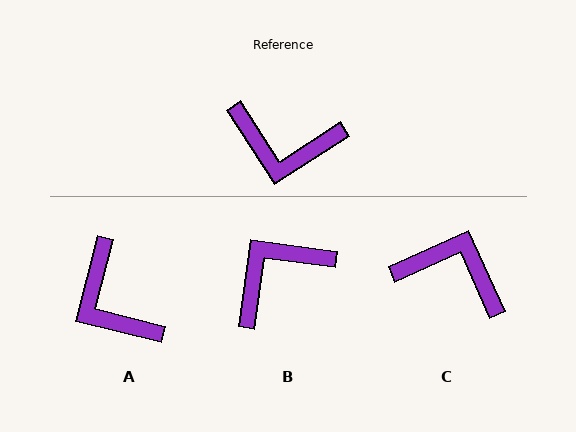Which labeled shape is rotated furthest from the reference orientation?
C, about 171 degrees away.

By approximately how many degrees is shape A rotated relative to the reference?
Approximately 47 degrees clockwise.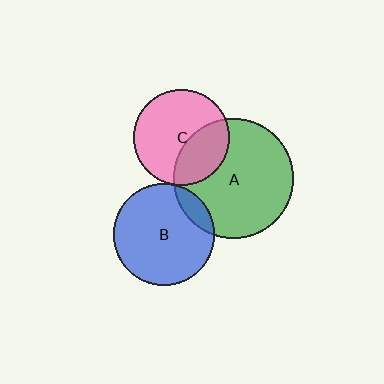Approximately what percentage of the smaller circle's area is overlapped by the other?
Approximately 10%.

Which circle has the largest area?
Circle A (green).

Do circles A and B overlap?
Yes.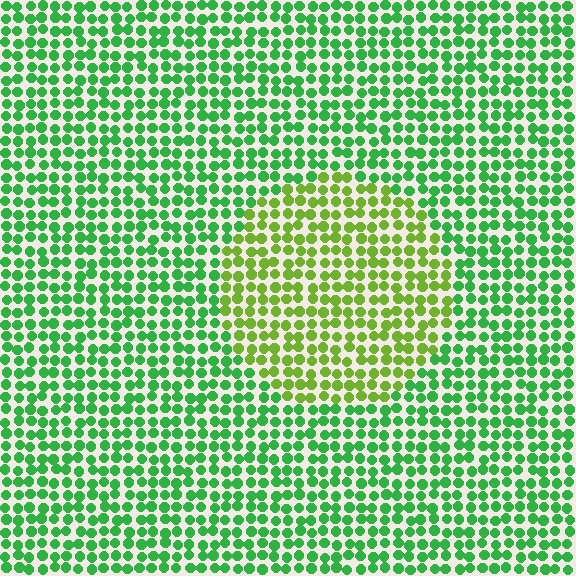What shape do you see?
I see a circle.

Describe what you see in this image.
The image is filled with small green elements in a uniform arrangement. A circle-shaped region is visible where the elements are tinted to a slightly different hue, forming a subtle color boundary.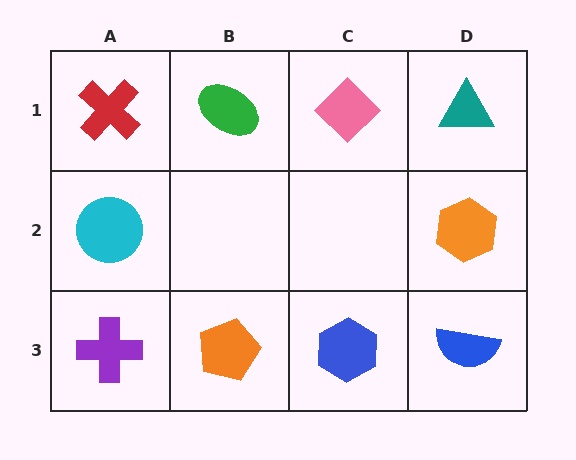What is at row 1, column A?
A red cross.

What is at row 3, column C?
A blue hexagon.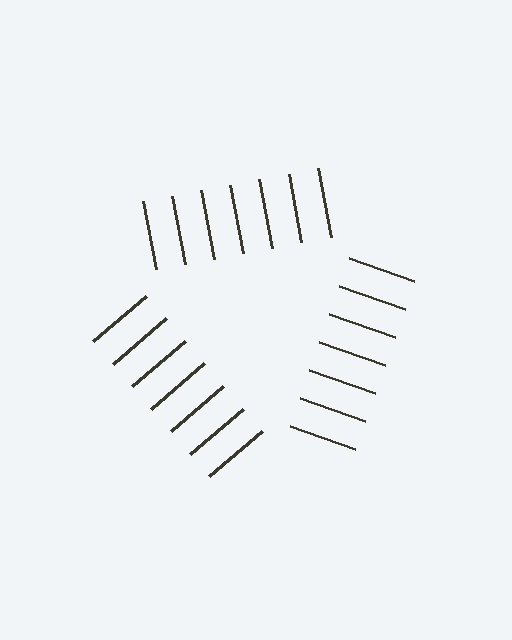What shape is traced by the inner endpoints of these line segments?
An illusory triangle — the line segments terminate on its edges but no continuous stroke is drawn.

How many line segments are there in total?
21 — 7 along each of the 3 edges.